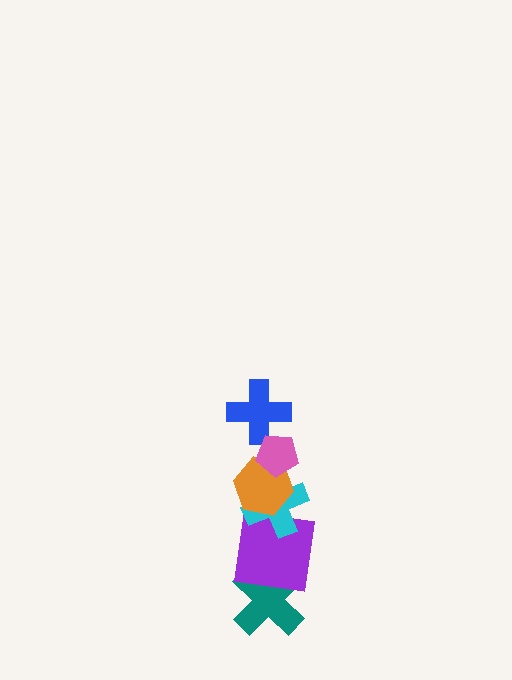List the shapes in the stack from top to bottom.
From top to bottom: the pink pentagon, the blue cross, the orange hexagon, the cyan cross, the purple square, the teal cross.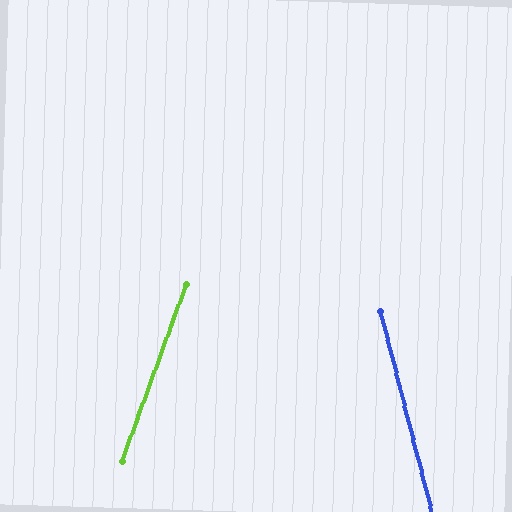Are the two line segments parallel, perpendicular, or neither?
Neither parallel nor perpendicular — they differ by about 34°.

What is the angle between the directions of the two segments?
Approximately 34 degrees.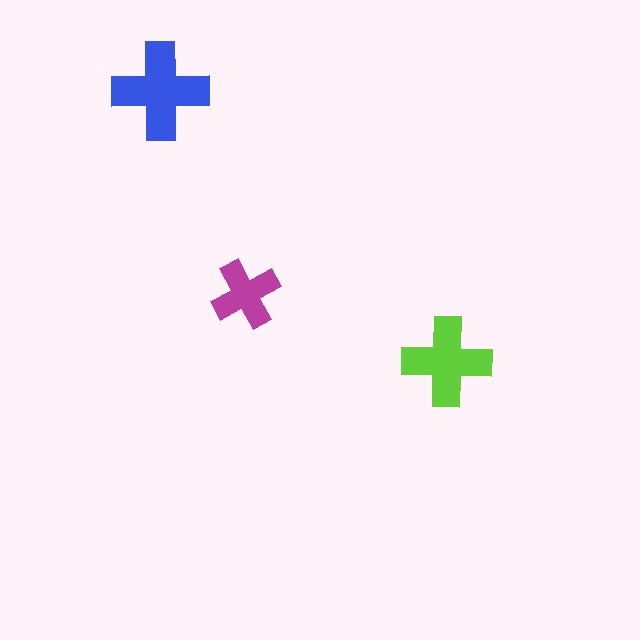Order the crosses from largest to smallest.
the blue one, the lime one, the magenta one.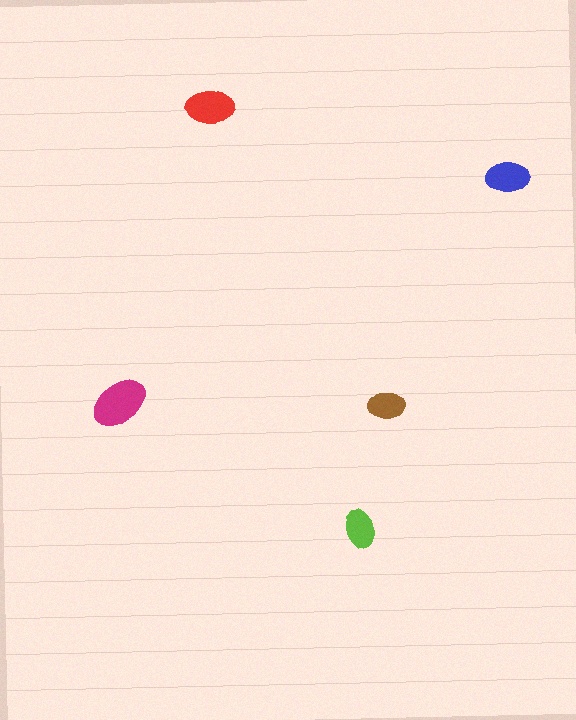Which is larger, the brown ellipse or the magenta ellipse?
The magenta one.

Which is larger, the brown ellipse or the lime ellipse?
The lime one.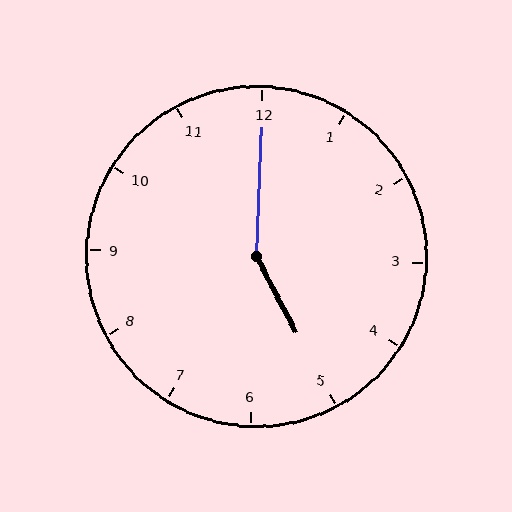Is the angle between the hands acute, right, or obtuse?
It is obtuse.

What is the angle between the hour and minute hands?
Approximately 150 degrees.